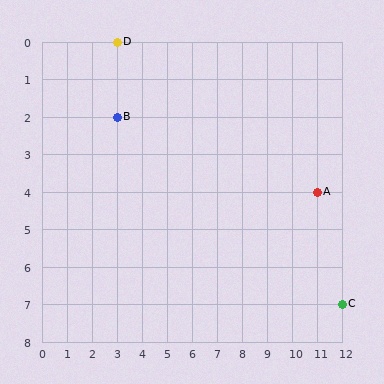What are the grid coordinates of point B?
Point B is at grid coordinates (3, 2).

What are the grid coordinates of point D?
Point D is at grid coordinates (3, 0).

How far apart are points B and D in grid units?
Points B and D are 2 rows apart.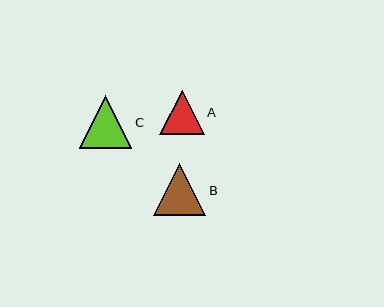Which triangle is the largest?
Triangle C is the largest with a size of approximately 53 pixels.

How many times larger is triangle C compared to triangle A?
Triangle C is approximately 1.2 times the size of triangle A.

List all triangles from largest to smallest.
From largest to smallest: C, B, A.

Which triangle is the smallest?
Triangle A is the smallest with a size of approximately 44 pixels.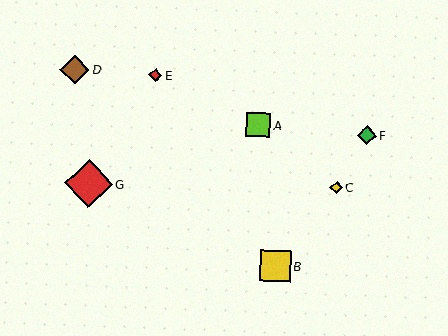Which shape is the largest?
The red diamond (labeled G) is the largest.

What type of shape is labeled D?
Shape D is a brown diamond.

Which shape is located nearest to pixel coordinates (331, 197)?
The yellow diamond (labeled C) at (336, 187) is nearest to that location.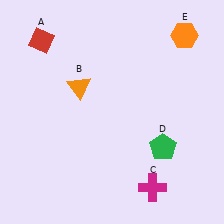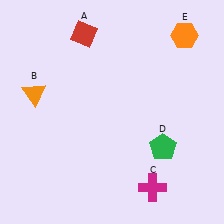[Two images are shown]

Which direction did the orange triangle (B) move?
The orange triangle (B) moved left.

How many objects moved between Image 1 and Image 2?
2 objects moved between the two images.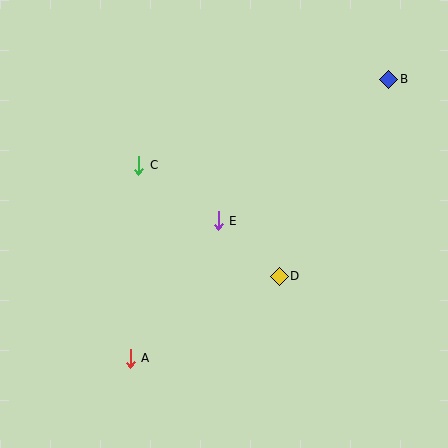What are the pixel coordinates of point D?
Point D is at (279, 276).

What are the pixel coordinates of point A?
Point A is at (130, 358).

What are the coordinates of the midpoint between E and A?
The midpoint between E and A is at (174, 290).